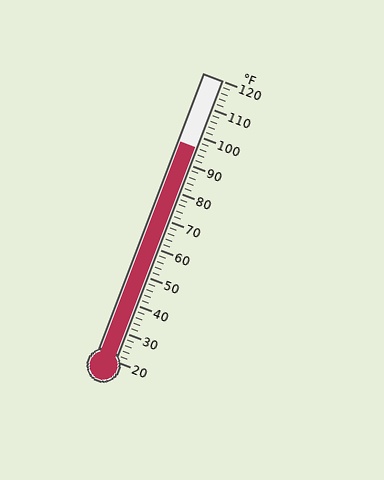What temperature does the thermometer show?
The thermometer shows approximately 96°F.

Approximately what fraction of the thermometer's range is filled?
The thermometer is filled to approximately 75% of its range.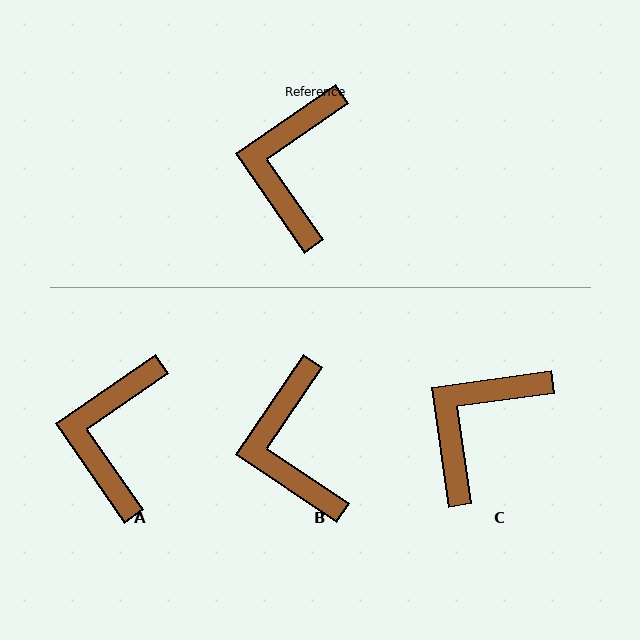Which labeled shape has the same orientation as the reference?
A.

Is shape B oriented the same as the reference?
No, it is off by about 21 degrees.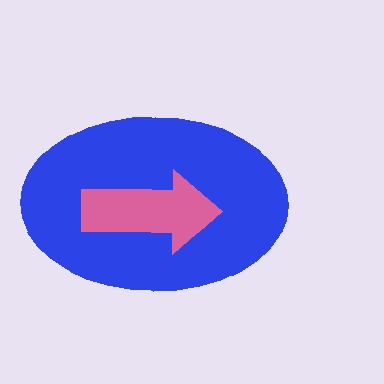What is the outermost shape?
The blue ellipse.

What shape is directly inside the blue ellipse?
The pink arrow.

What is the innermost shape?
The pink arrow.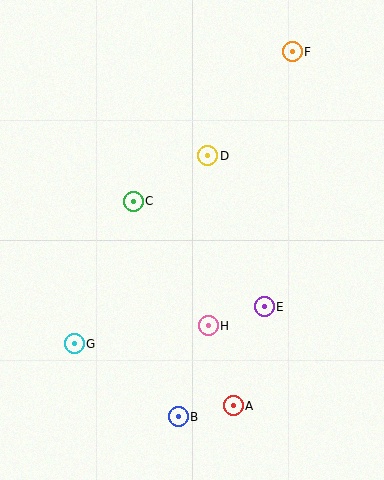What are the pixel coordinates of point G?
Point G is at (74, 344).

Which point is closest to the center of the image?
Point C at (133, 201) is closest to the center.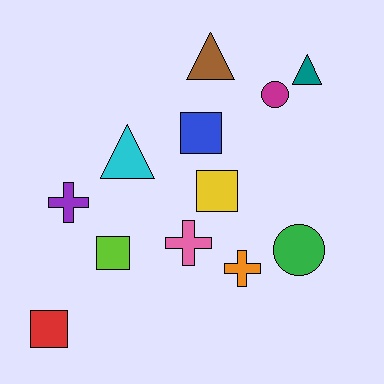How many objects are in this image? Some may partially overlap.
There are 12 objects.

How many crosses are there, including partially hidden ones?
There are 3 crosses.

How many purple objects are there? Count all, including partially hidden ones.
There is 1 purple object.